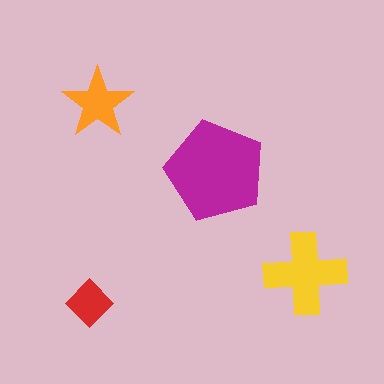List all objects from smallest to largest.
The red diamond, the orange star, the yellow cross, the magenta pentagon.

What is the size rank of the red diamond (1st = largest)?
4th.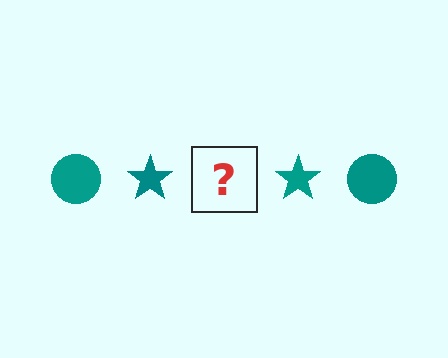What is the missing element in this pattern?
The missing element is a teal circle.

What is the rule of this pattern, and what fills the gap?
The rule is that the pattern cycles through circle, star shapes in teal. The gap should be filled with a teal circle.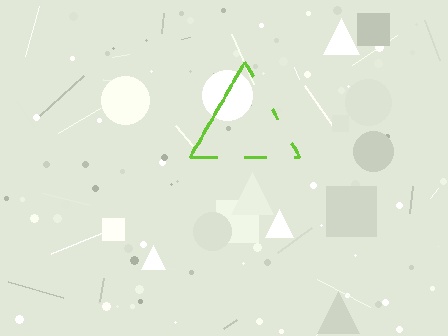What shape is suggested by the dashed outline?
The dashed outline suggests a triangle.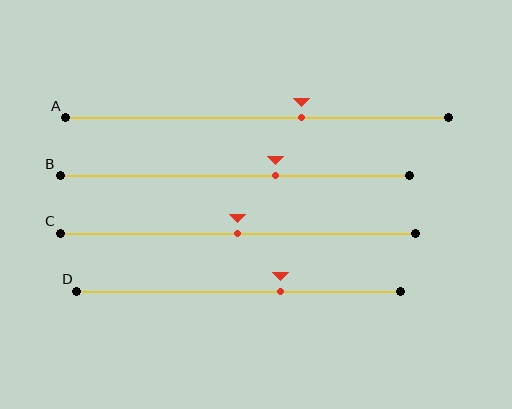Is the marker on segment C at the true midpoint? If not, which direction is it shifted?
Yes, the marker on segment C is at the true midpoint.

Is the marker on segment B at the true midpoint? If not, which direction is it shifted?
No, the marker on segment B is shifted to the right by about 12% of the segment length.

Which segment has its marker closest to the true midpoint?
Segment C has its marker closest to the true midpoint.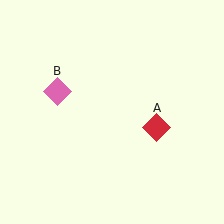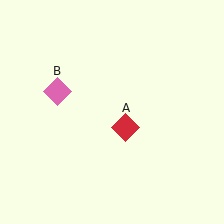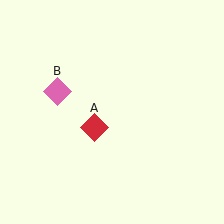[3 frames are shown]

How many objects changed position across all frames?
1 object changed position: red diamond (object A).